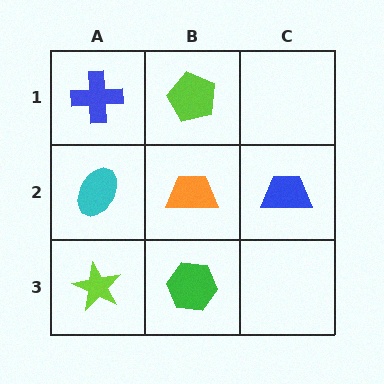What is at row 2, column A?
A cyan ellipse.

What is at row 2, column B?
An orange trapezoid.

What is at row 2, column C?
A blue trapezoid.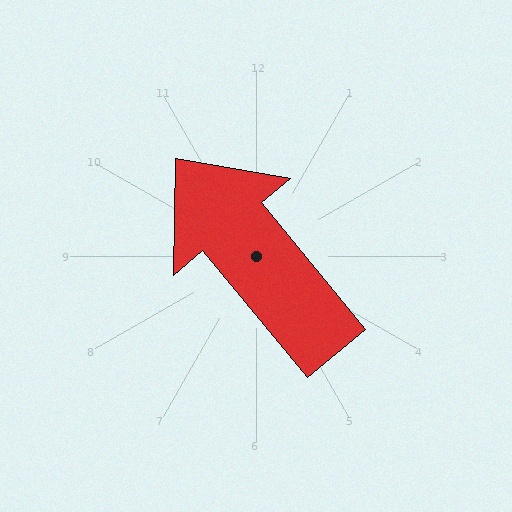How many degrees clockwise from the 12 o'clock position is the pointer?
Approximately 320 degrees.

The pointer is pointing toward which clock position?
Roughly 11 o'clock.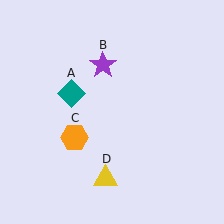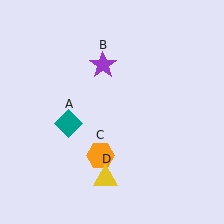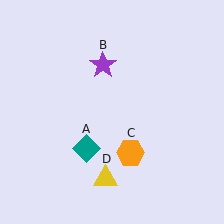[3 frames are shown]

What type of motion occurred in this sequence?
The teal diamond (object A), orange hexagon (object C) rotated counterclockwise around the center of the scene.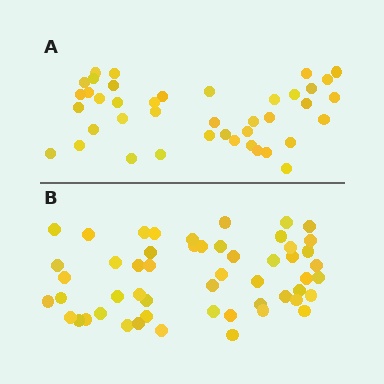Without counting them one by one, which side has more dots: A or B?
Region B (the bottom region) has more dots.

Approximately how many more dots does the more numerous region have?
Region B has roughly 12 or so more dots than region A.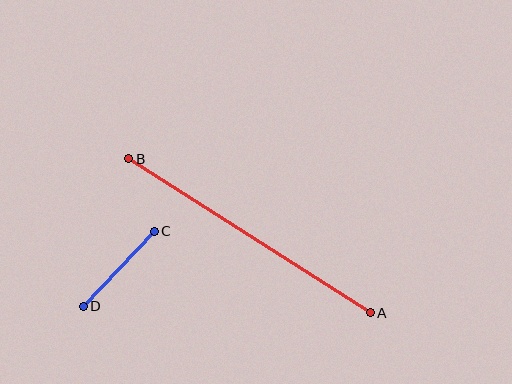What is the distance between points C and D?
The distance is approximately 103 pixels.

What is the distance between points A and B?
The distance is approximately 287 pixels.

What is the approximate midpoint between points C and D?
The midpoint is at approximately (119, 269) pixels.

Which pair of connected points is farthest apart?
Points A and B are farthest apart.